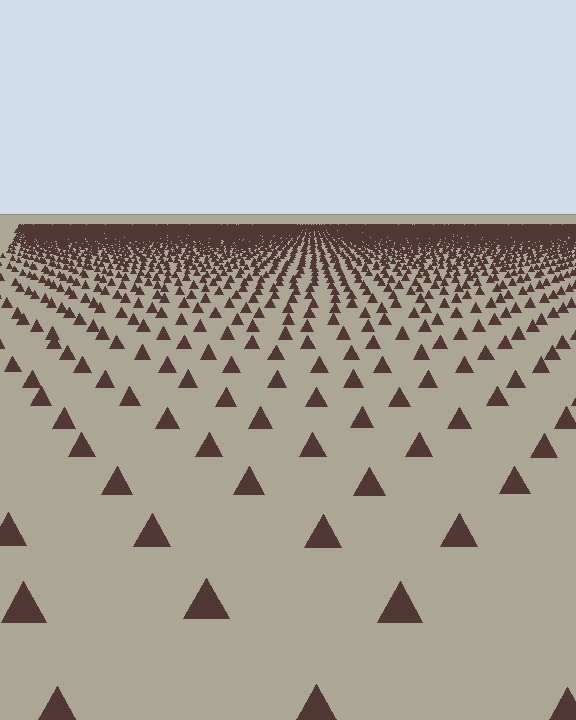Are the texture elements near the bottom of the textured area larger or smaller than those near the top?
Larger. Near the bottom, elements are closer to the viewer and appear at a bigger on-screen size.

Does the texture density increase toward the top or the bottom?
Density increases toward the top.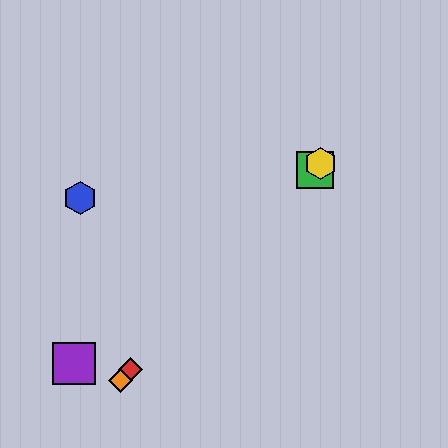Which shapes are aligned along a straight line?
The red diamond, the green square, the yellow hexagon, the orange diamond are aligned along a straight line.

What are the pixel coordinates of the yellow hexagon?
The yellow hexagon is at (320, 164).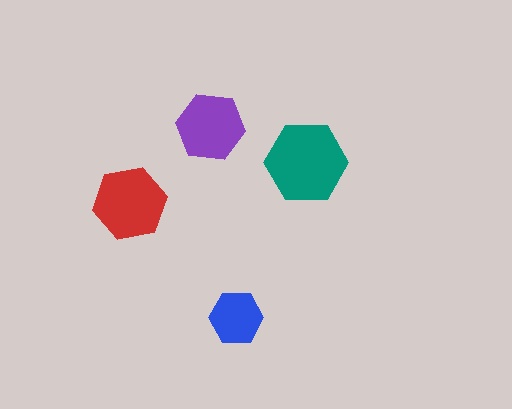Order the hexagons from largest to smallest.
the teal one, the red one, the purple one, the blue one.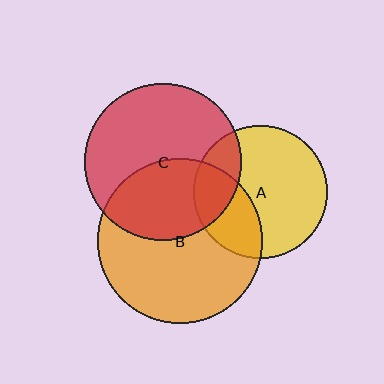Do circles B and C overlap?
Yes.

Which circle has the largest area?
Circle B (orange).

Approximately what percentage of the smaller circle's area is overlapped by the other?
Approximately 40%.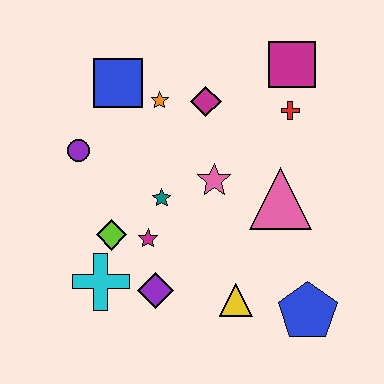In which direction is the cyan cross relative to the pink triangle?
The cyan cross is to the left of the pink triangle.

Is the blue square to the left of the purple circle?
No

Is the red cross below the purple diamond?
No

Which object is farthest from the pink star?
The blue pentagon is farthest from the pink star.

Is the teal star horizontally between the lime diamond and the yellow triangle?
Yes